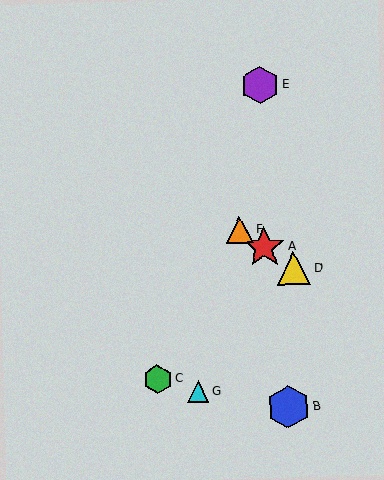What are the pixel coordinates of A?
Object A is at (264, 247).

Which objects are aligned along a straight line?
Objects A, D, F are aligned along a straight line.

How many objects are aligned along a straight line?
3 objects (A, D, F) are aligned along a straight line.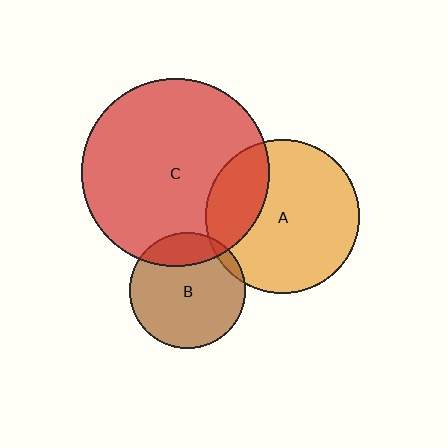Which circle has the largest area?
Circle C (red).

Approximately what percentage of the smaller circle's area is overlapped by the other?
Approximately 5%.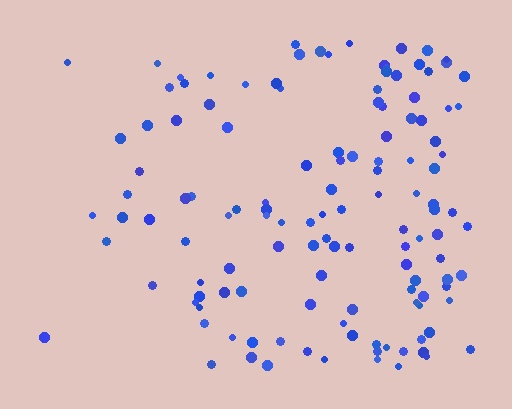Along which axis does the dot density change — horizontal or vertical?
Horizontal.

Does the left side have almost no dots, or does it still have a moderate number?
Still a moderate number, just noticeably fewer than the right.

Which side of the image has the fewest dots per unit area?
The left.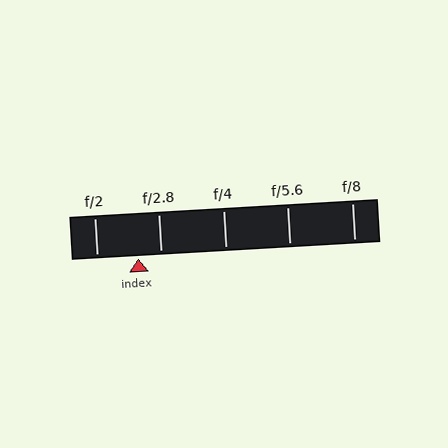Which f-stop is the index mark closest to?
The index mark is closest to f/2.8.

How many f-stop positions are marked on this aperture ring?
There are 5 f-stop positions marked.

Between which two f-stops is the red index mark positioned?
The index mark is between f/2 and f/2.8.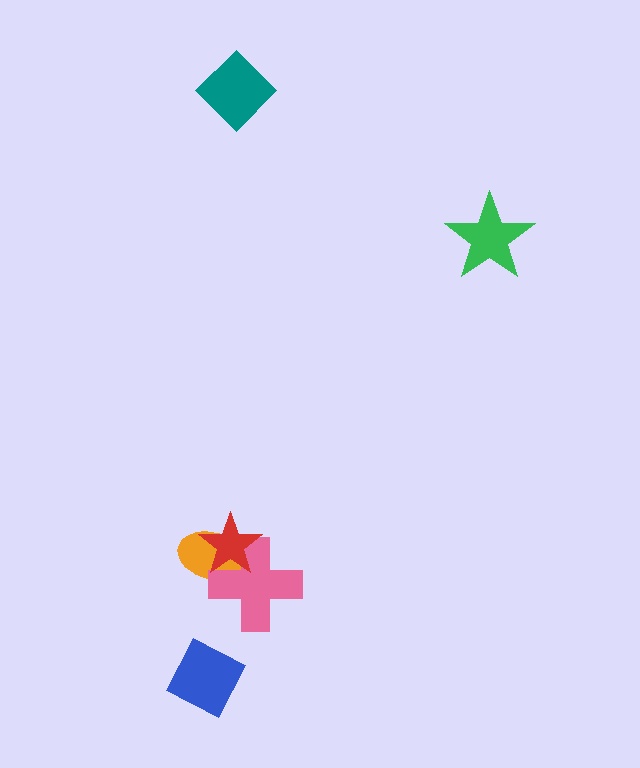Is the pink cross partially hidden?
Yes, it is partially covered by another shape.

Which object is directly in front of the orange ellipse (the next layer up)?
The pink cross is directly in front of the orange ellipse.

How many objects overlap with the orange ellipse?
2 objects overlap with the orange ellipse.